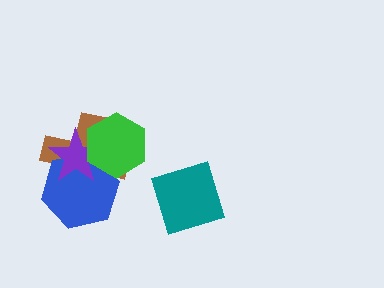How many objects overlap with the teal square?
0 objects overlap with the teal square.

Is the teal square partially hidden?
No, no other shape covers it.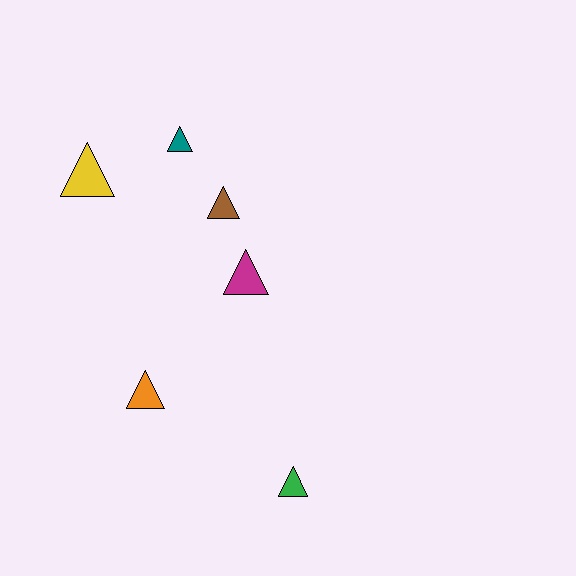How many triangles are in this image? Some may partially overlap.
There are 6 triangles.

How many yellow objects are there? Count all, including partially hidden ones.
There is 1 yellow object.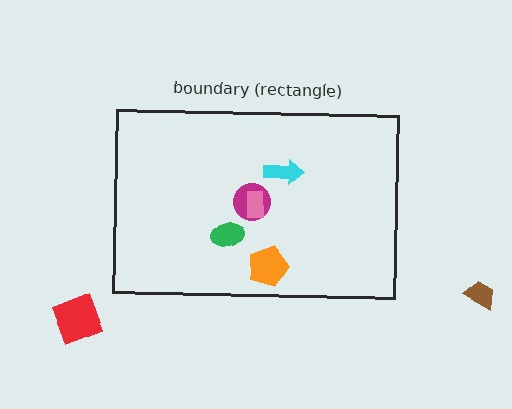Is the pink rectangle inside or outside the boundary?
Inside.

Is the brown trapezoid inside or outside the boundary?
Outside.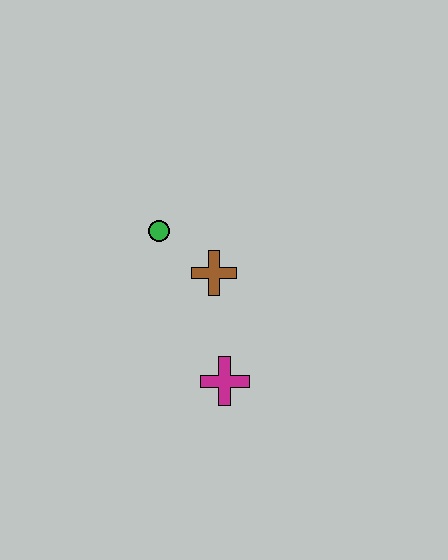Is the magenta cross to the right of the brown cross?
Yes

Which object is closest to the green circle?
The brown cross is closest to the green circle.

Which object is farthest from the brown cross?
The magenta cross is farthest from the brown cross.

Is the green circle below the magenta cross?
No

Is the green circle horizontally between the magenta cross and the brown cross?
No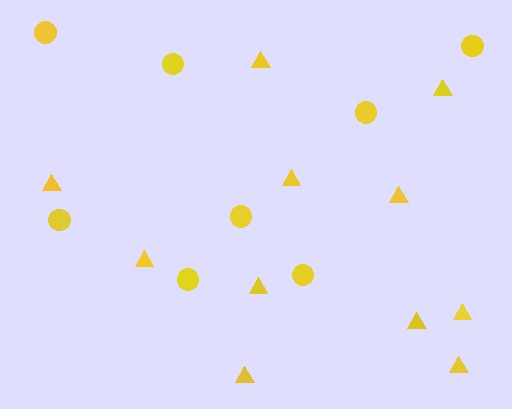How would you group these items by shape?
There are 2 groups: one group of triangles (11) and one group of circles (8).